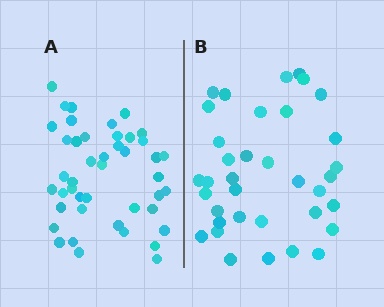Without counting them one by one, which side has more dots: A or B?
Region A (the left region) has more dots.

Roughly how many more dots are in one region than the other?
Region A has roughly 8 or so more dots than region B.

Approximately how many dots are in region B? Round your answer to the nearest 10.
About 40 dots. (The exact count is 36, which rounds to 40.)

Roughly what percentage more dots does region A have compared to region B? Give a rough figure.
About 20% more.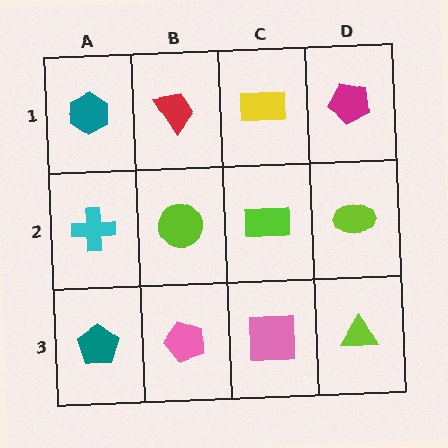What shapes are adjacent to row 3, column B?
A lime circle (row 2, column B), a teal pentagon (row 3, column A), a pink square (row 3, column C).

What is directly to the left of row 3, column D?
A pink square.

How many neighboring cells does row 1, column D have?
2.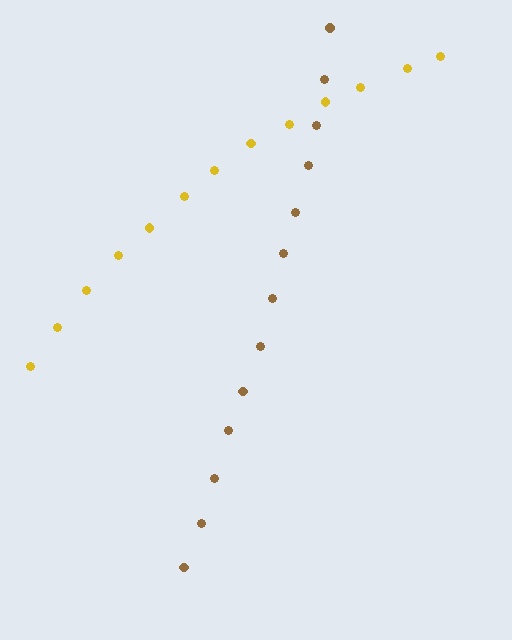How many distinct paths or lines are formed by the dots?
There are 2 distinct paths.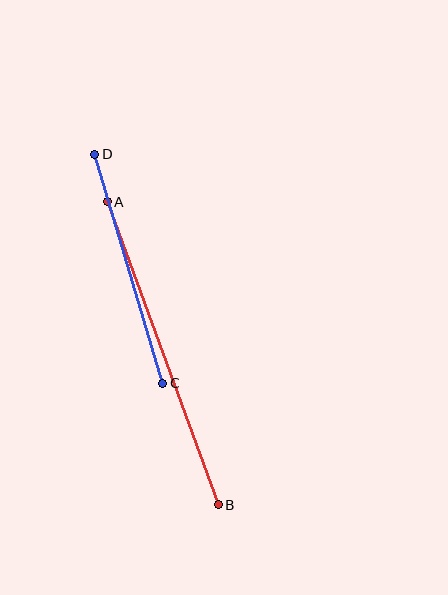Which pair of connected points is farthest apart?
Points A and B are farthest apart.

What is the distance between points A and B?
The distance is approximately 323 pixels.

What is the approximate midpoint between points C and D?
The midpoint is at approximately (129, 269) pixels.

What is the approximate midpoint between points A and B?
The midpoint is at approximately (163, 353) pixels.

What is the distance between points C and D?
The distance is approximately 239 pixels.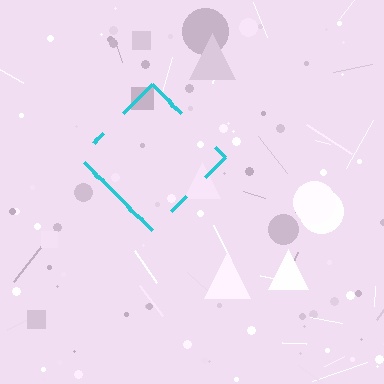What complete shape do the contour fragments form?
The contour fragments form a diamond.